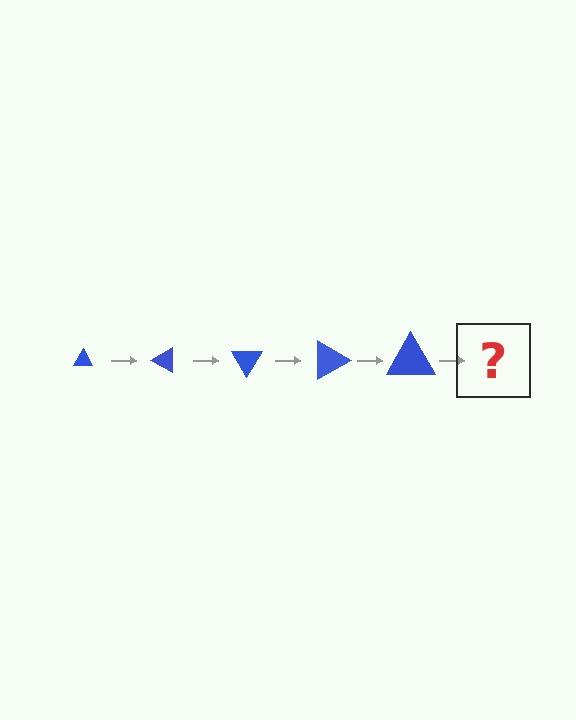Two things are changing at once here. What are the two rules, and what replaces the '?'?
The two rules are that the triangle grows larger each step and it rotates 30 degrees each step. The '?' should be a triangle, larger than the previous one and rotated 150 degrees from the start.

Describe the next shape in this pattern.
It should be a triangle, larger than the previous one and rotated 150 degrees from the start.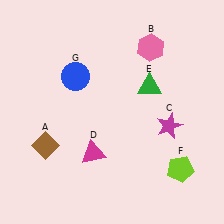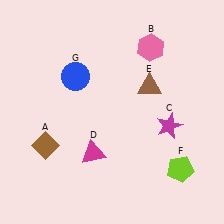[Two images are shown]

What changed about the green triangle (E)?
In Image 1, E is green. In Image 2, it changed to brown.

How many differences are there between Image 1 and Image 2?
There is 1 difference between the two images.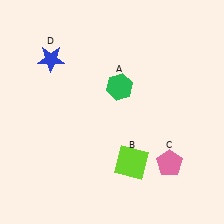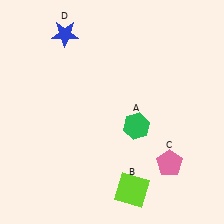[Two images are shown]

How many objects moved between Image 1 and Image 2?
3 objects moved between the two images.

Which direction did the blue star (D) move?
The blue star (D) moved up.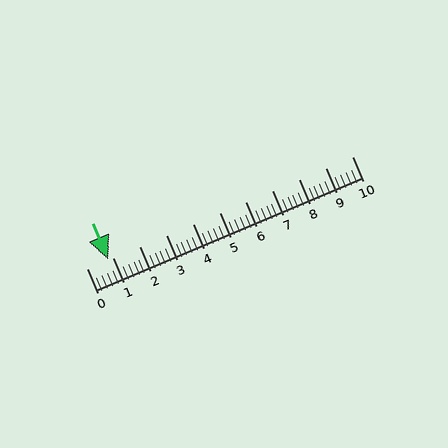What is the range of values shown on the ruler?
The ruler shows values from 0 to 10.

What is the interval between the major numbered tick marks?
The major tick marks are spaced 1 units apart.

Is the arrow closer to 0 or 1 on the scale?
The arrow is closer to 1.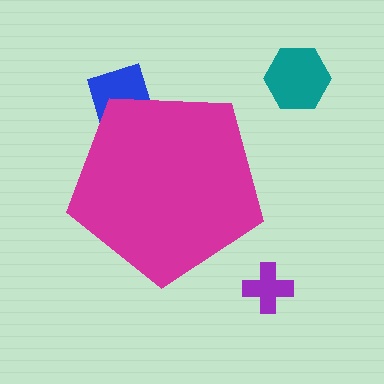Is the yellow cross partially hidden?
Yes, the yellow cross is partially hidden behind the magenta pentagon.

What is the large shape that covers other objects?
A magenta pentagon.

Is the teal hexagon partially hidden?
No, the teal hexagon is fully visible.